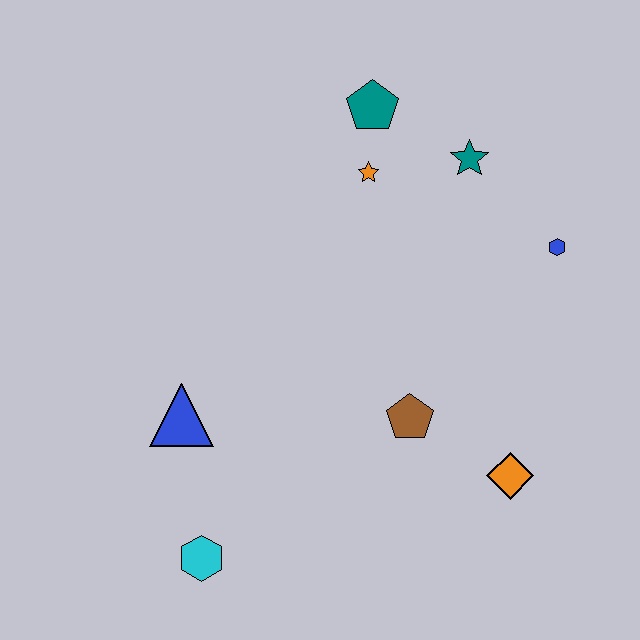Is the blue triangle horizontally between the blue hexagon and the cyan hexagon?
No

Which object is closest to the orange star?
The teal pentagon is closest to the orange star.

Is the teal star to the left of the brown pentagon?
No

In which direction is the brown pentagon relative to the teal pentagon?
The brown pentagon is below the teal pentagon.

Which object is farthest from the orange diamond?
The teal pentagon is farthest from the orange diamond.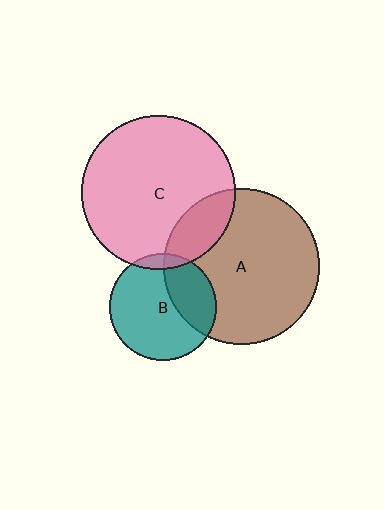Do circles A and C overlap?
Yes.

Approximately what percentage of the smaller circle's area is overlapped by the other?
Approximately 20%.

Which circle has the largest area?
Circle A (brown).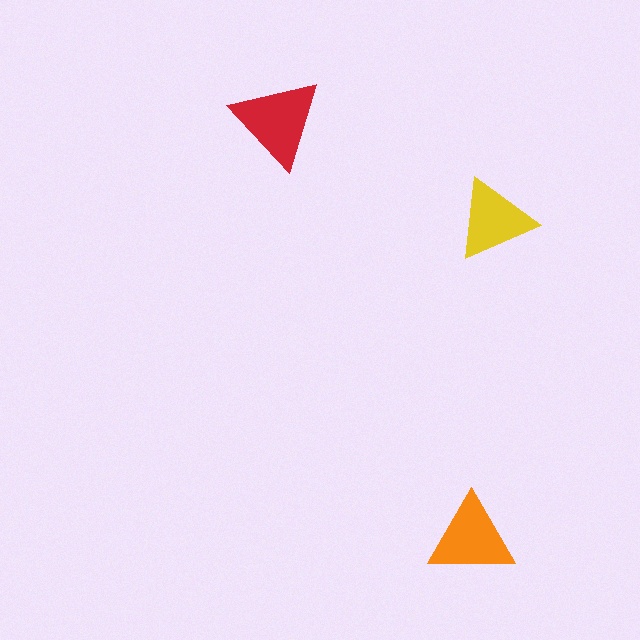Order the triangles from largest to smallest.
the red one, the orange one, the yellow one.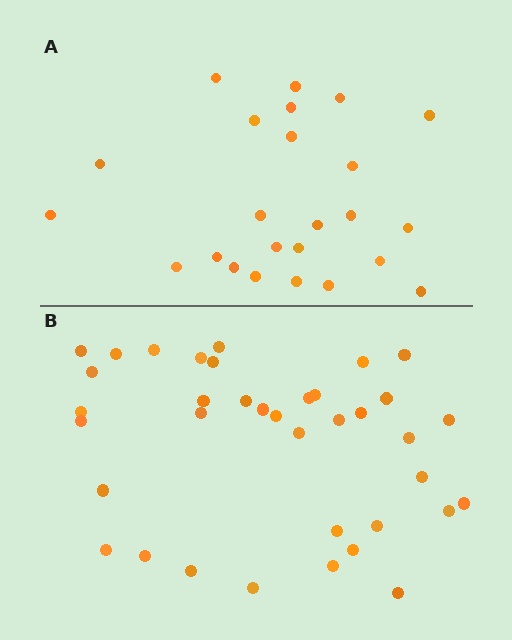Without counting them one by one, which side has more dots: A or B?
Region B (the bottom region) has more dots.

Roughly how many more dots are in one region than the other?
Region B has approximately 15 more dots than region A.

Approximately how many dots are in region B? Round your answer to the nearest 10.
About 40 dots. (The exact count is 37, which rounds to 40.)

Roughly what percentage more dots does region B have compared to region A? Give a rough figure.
About 55% more.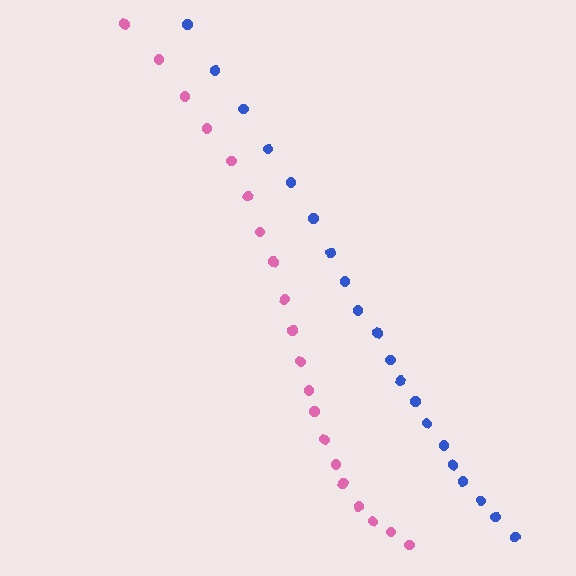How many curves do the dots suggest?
There are 2 distinct paths.